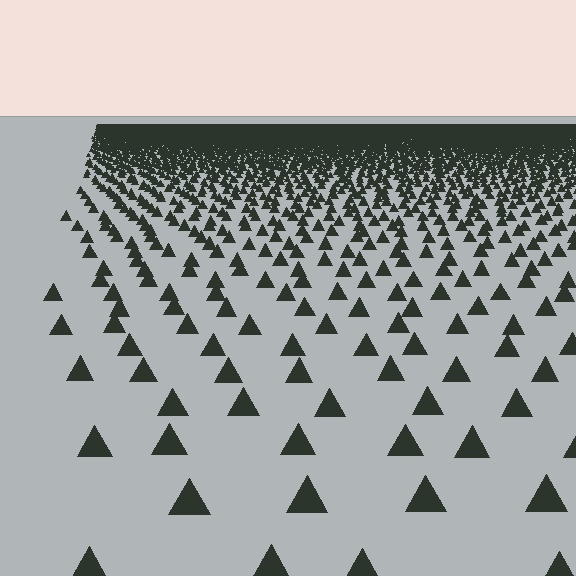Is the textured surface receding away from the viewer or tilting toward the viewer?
The surface is receding away from the viewer. Texture elements get smaller and denser toward the top.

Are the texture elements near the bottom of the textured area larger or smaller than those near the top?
Larger. Near the bottom, elements are closer to the viewer and appear at a bigger on-screen size.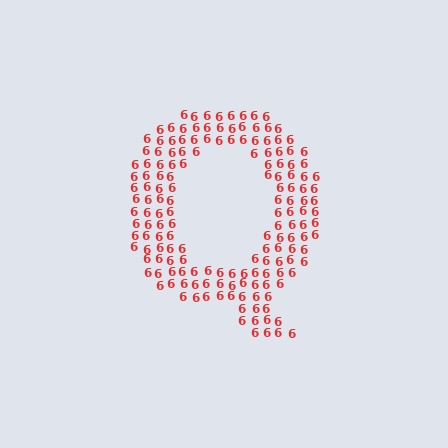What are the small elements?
The small elements are digit 6's.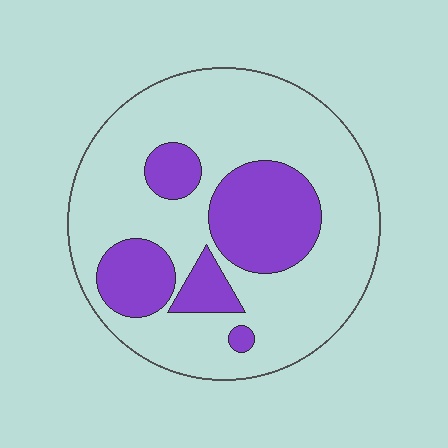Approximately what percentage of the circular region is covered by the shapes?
Approximately 25%.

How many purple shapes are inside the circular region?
5.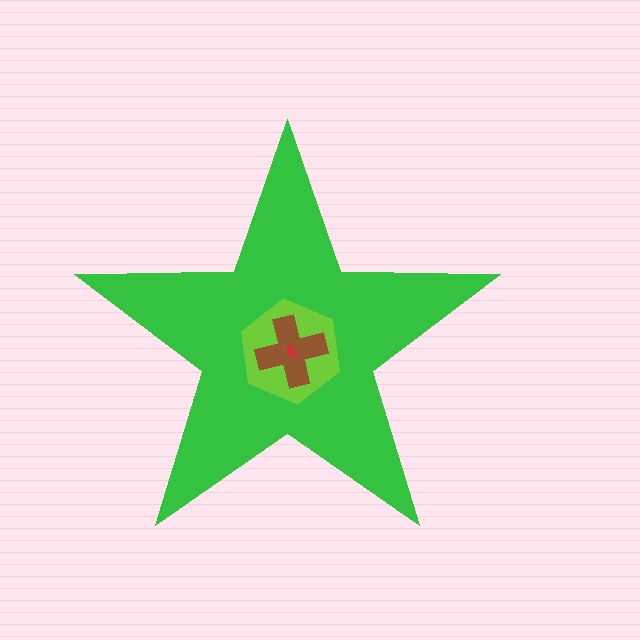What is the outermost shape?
The green star.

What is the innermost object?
The red semicircle.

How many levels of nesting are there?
4.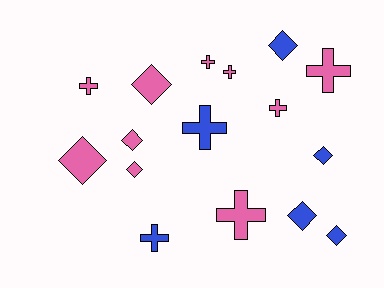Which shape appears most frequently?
Diamond, with 8 objects.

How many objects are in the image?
There are 16 objects.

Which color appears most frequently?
Pink, with 10 objects.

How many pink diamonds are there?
There are 4 pink diamonds.